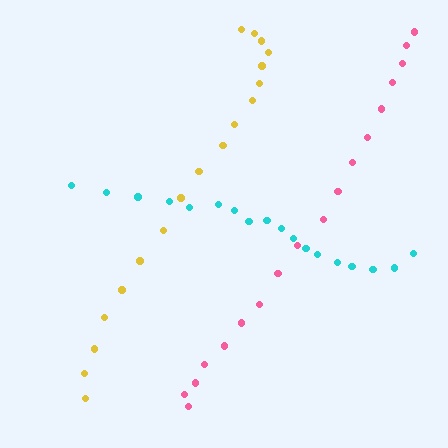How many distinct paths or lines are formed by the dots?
There are 3 distinct paths.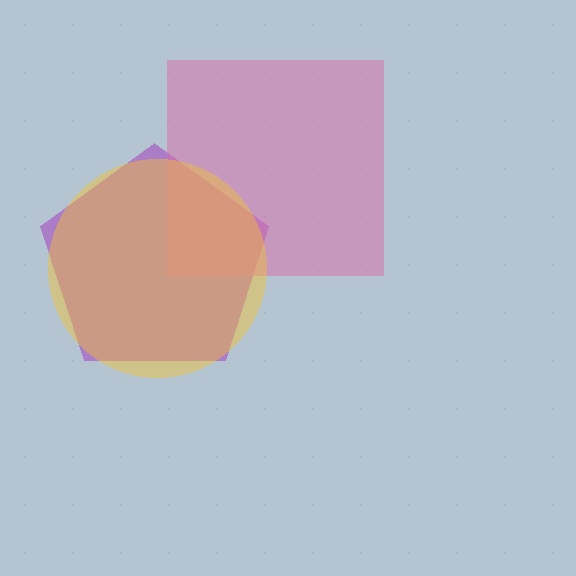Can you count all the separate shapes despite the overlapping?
Yes, there are 3 separate shapes.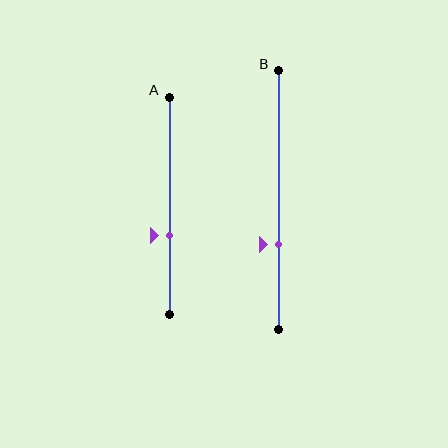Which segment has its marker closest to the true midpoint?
Segment A has its marker closest to the true midpoint.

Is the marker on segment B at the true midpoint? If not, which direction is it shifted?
No, the marker on segment B is shifted downward by about 17% of the segment length.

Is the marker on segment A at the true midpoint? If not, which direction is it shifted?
No, the marker on segment A is shifted downward by about 14% of the segment length.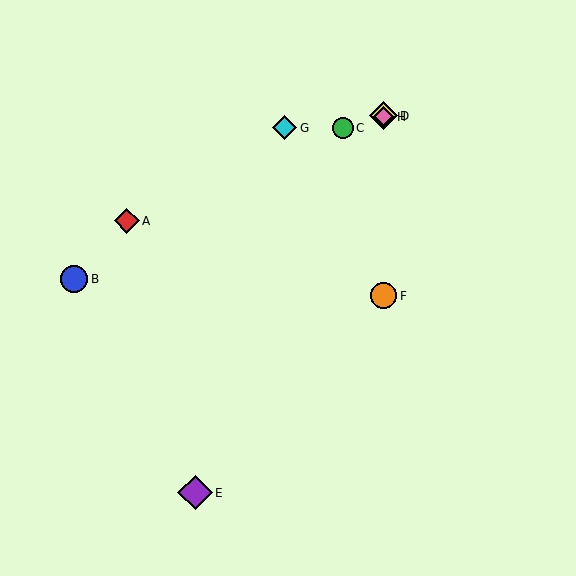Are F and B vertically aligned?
No, F is at x≈384 and B is at x≈74.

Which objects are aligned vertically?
Objects D, F, H are aligned vertically.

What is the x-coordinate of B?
Object B is at x≈74.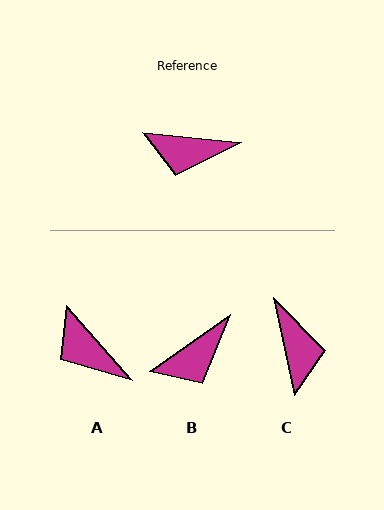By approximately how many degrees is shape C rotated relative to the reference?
Approximately 108 degrees counter-clockwise.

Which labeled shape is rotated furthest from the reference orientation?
C, about 108 degrees away.